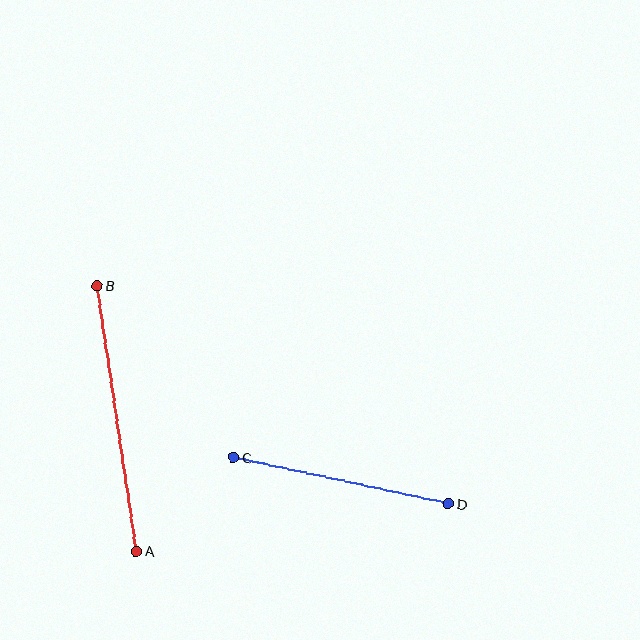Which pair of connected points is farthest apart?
Points A and B are farthest apart.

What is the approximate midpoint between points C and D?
The midpoint is at approximately (341, 481) pixels.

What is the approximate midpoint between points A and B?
The midpoint is at approximately (117, 418) pixels.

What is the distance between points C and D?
The distance is approximately 220 pixels.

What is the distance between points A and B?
The distance is approximately 268 pixels.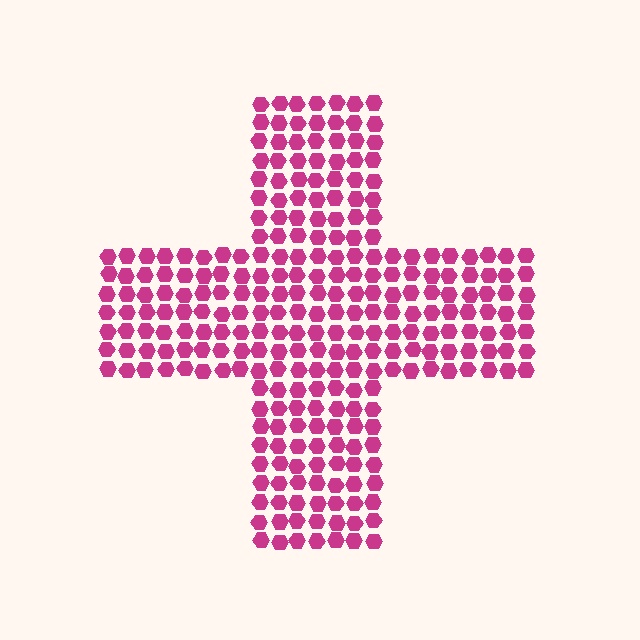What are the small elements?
The small elements are hexagons.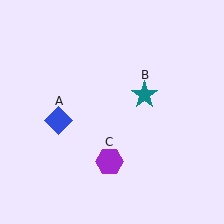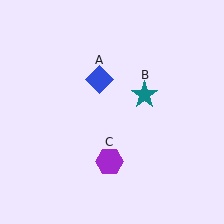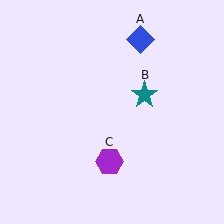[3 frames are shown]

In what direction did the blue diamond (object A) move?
The blue diamond (object A) moved up and to the right.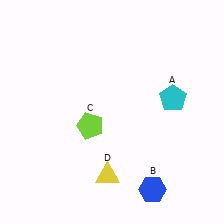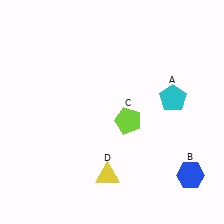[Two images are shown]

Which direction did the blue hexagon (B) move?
The blue hexagon (B) moved right.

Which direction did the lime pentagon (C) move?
The lime pentagon (C) moved right.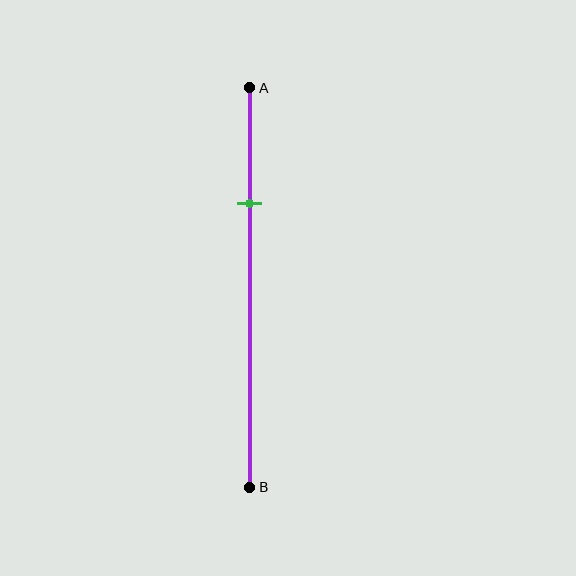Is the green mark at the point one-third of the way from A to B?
No, the mark is at about 30% from A, not at the 33% one-third point.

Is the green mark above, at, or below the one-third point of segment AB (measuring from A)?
The green mark is above the one-third point of segment AB.